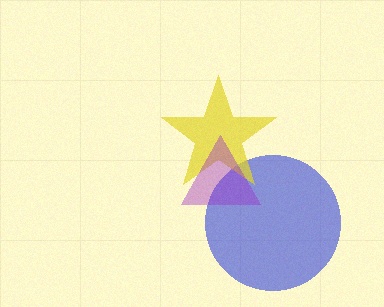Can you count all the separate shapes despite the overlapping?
Yes, there are 3 separate shapes.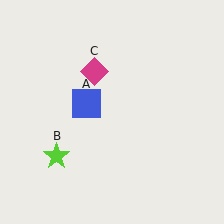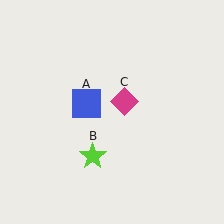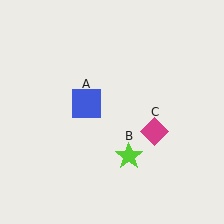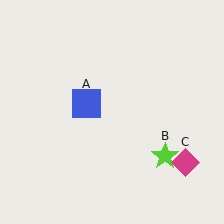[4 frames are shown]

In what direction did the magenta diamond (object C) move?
The magenta diamond (object C) moved down and to the right.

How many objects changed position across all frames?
2 objects changed position: lime star (object B), magenta diamond (object C).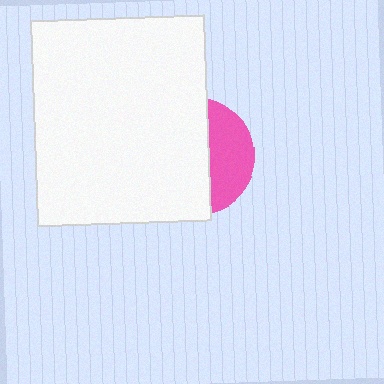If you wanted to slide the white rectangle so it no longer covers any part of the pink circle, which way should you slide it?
Slide it left — that is the most direct way to separate the two shapes.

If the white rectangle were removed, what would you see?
You would see the complete pink circle.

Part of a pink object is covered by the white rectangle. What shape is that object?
It is a circle.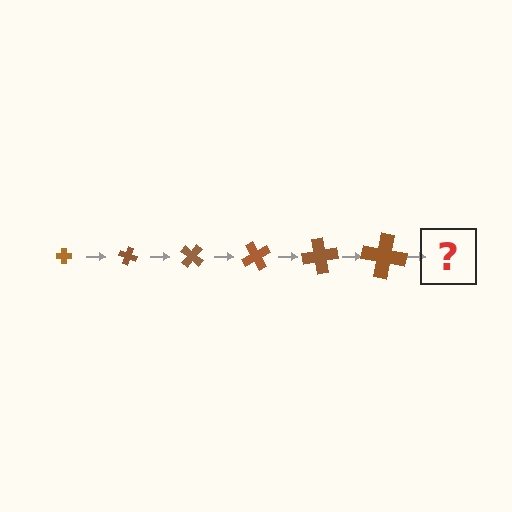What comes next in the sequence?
The next element should be a cross, larger than the previous one and rotated 120 degrees from the start.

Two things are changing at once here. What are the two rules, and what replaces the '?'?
The two rules are that the cross grows larger each step and it rotates 20 degrees each step. The '?' should be a cross, larger than the previous one and rotated 120 degrees from the start.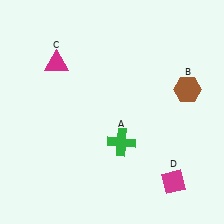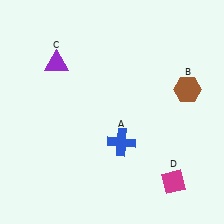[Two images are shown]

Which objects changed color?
A changed from green to blue. C changed from magenta to purple.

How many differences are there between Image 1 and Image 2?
There are 2 differences between the two images.